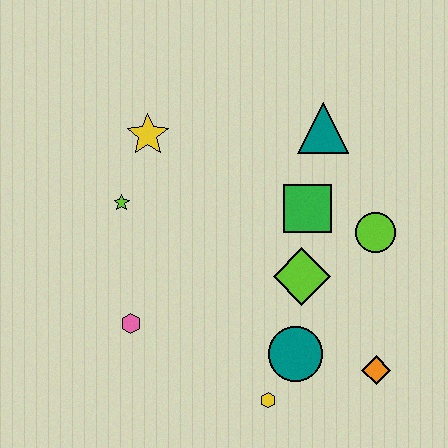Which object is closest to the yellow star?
The lime star is closest to the yellow star.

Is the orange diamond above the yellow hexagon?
Yes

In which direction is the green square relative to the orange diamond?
The green square is above the orange diamond.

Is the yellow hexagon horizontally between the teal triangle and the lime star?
Yes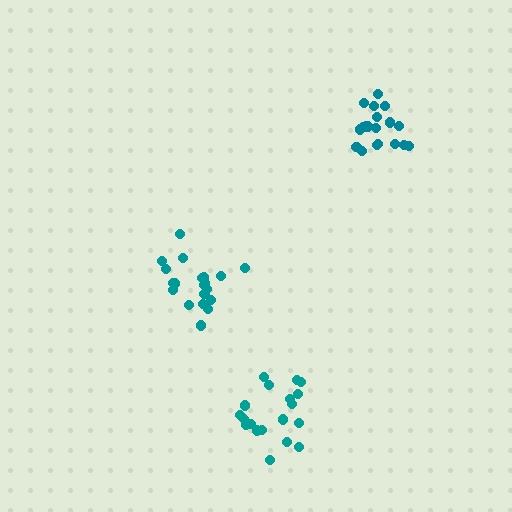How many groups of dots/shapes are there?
There are 3 groups.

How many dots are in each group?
Group 1: 20 dots, Group 2: 21 dots, Group 3: 20 dots (61 total).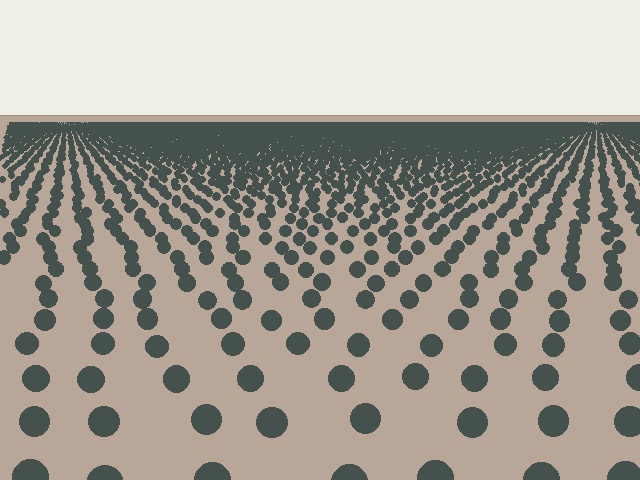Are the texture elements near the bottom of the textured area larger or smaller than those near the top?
Larger. Near the bottom, elements are closer to the viewer and appear at a bigger on-screen size.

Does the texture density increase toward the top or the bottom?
Density increases toward the top.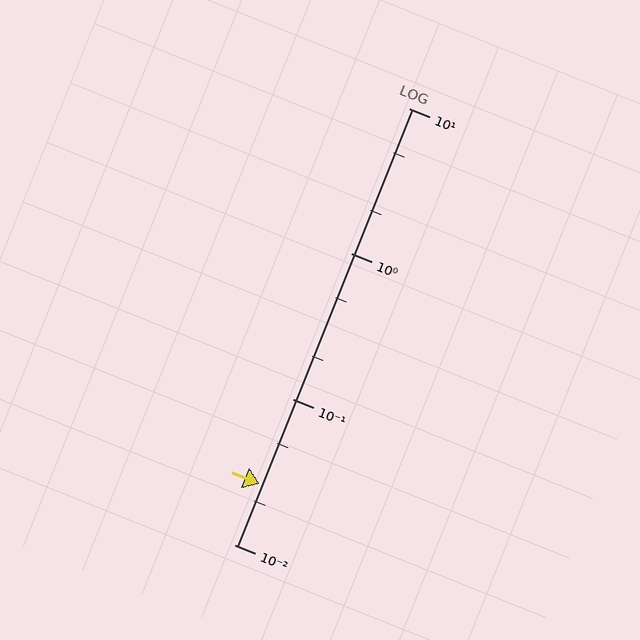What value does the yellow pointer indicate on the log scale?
The pointer indicates approximately 0.026.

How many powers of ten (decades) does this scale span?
The scale spans 3 decades, from 0.01 to 10.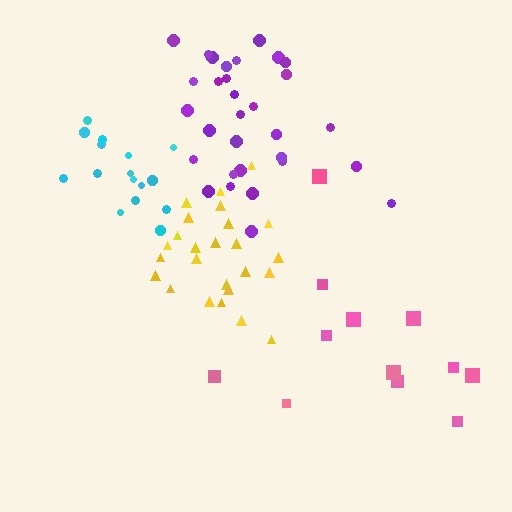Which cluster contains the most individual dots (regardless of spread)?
Purple (31).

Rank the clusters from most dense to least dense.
yellow, cyan, purple, pink.